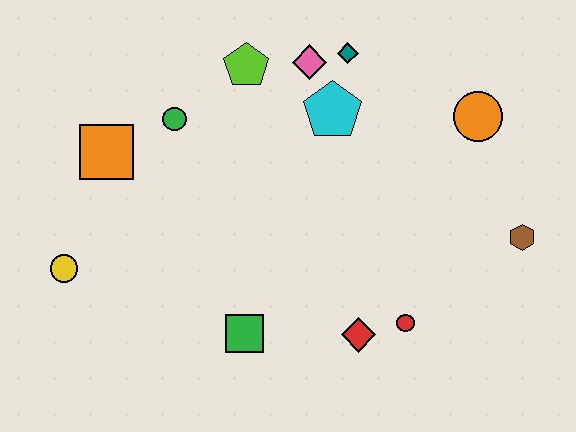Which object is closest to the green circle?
The orange square is closest to the green circle.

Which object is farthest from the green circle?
The brown hexagon is farthest from the green circle.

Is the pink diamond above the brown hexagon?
Yes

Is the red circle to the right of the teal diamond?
Yes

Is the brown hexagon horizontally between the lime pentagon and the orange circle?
No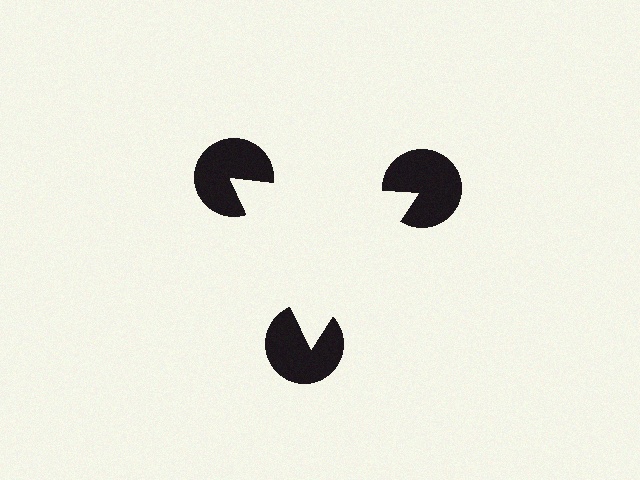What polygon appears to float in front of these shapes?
An illusory triangle — its edges are inferred from the aligned wedge cuts in the pac-man discs, not physically drawn.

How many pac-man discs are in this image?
There are 3 — one at each vertex of the illusory triangle.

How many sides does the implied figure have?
3 sides.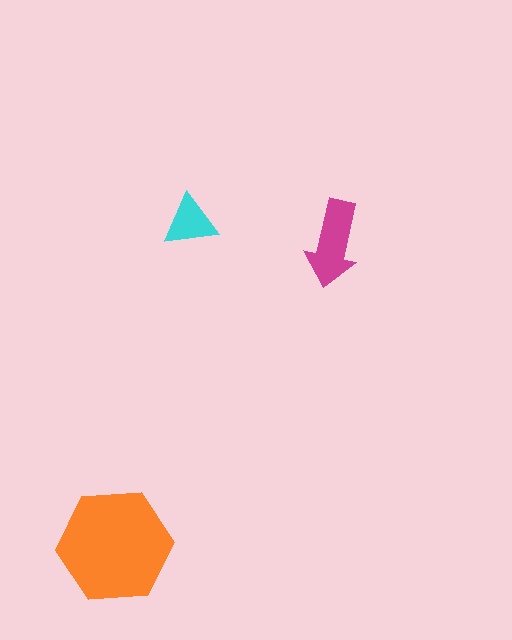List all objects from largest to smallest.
The orange hexagon, the magenta arrow, the cyan triangle.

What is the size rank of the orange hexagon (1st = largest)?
1st.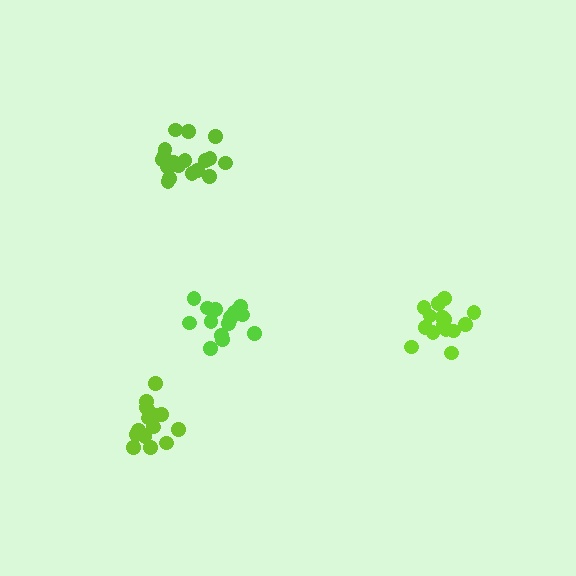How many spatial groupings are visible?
There are 4 spatial groupings.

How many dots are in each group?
Group 1: 16 dots, Group 2: 16 dots, Group 3: 20 dots, Group 4: 15 dots (67 total).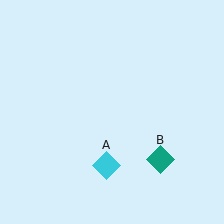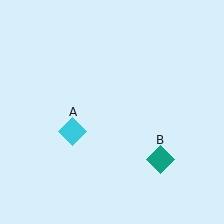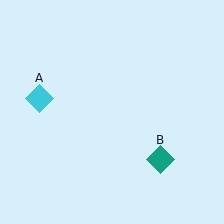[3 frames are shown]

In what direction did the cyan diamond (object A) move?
The cyan diamond (object A) moved up and to the left.